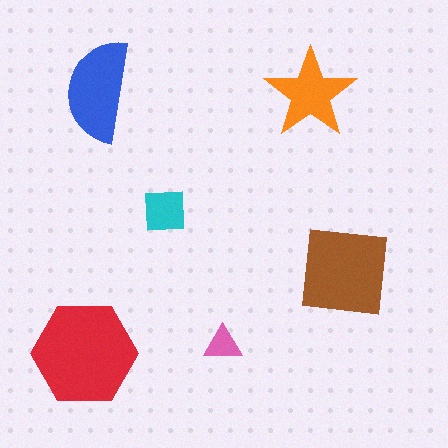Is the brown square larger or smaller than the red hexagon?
Smaller.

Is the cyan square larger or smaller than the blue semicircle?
Smaller.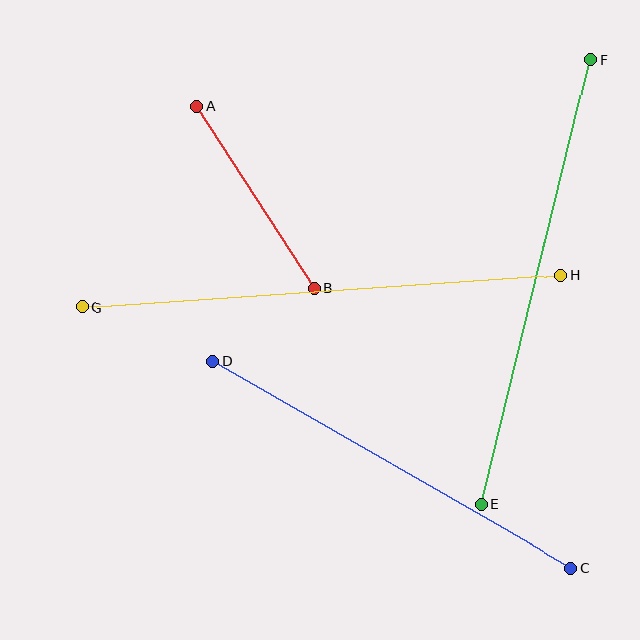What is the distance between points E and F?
The distance is approximately 458 pixels.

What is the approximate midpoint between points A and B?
The midpoint is at approximately (256, 197) pixels.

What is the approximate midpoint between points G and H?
The midpoint is at approximately (322, 291) pixels.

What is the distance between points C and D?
The distance is approximately 414 pixels.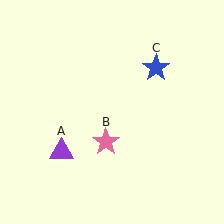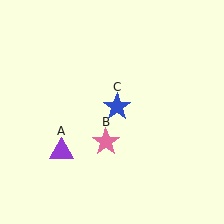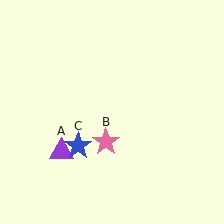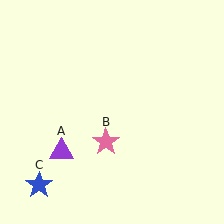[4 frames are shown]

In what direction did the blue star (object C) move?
The blue star (object C) moved down and to the left.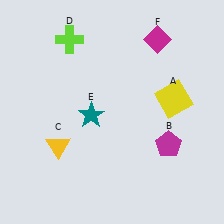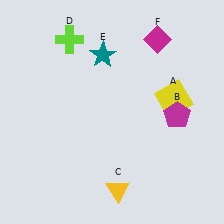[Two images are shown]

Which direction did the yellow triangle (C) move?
The yellow triangle (C) moved right.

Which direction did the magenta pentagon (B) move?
The magenta pentagon (B) moved up.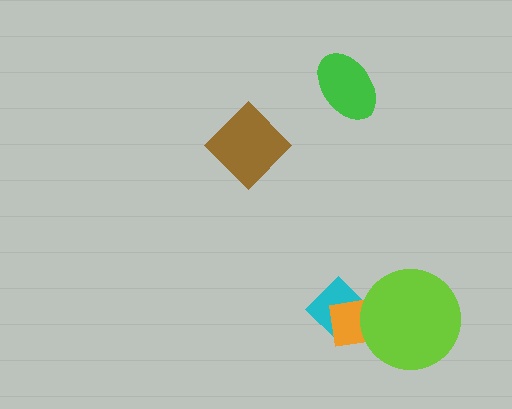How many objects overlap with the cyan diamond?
2 objects overlap with the cyan diamond.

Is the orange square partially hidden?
Yes, it is partially covered by another shape.